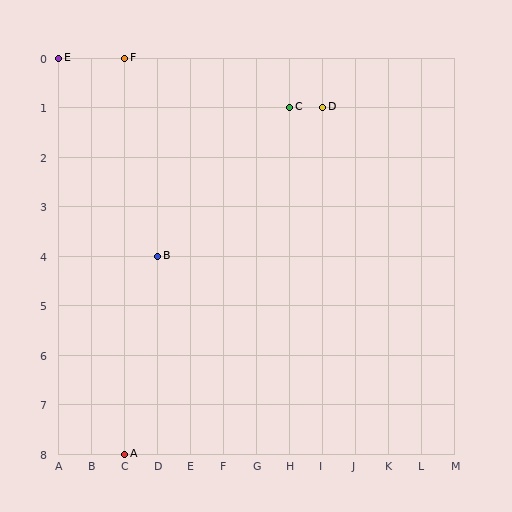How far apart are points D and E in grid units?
Points D and E are 8 columns and 1 row apart (about 8.1 grid units diagonally).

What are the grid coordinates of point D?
Point D is at grid coordinates (I, 1).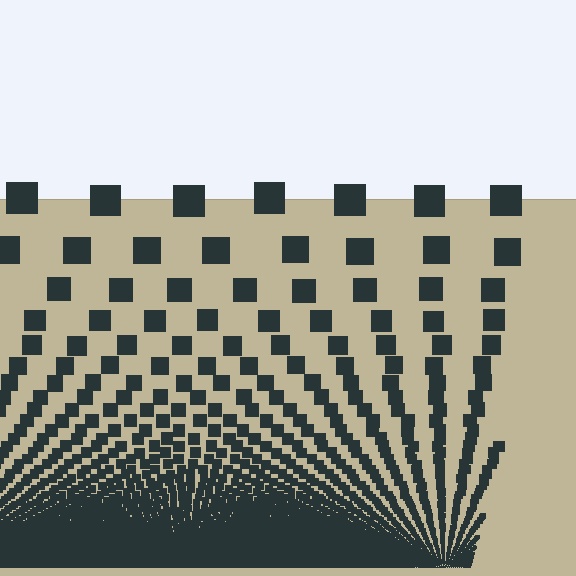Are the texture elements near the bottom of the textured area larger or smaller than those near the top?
Smaller. The gradient is inverted — elements near the bottom are smaller and denser.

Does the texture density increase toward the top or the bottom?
Density increases toward the bottom.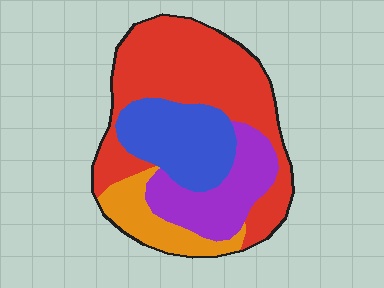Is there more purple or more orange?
Purple.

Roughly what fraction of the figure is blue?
Blue covers roughly 20% of the figure.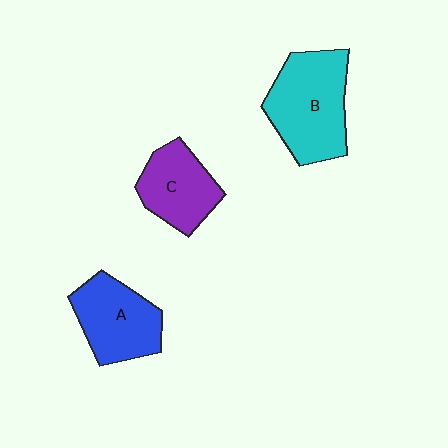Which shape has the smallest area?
Shape C (purple).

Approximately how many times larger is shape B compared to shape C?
Approximately 1.5 times.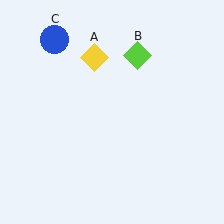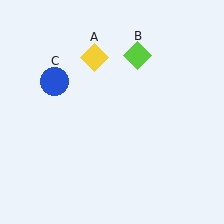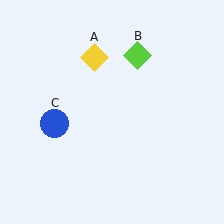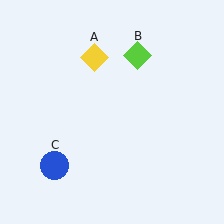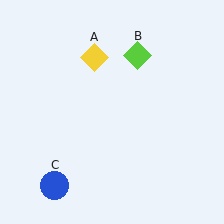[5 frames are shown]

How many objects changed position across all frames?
1 object changed position: blue circle (object C).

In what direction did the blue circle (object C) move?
The blue circle (object C) moved down.